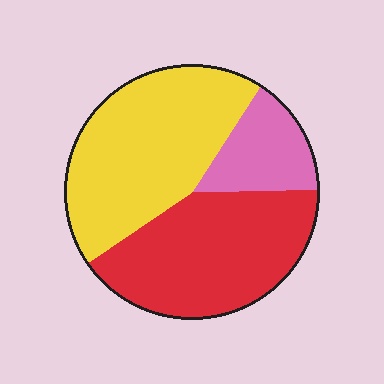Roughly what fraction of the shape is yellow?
Yellow covers roughly 45% of the shape.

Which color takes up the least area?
Pink, at roughly 15%.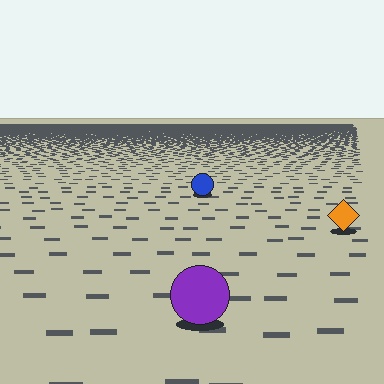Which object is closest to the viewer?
The purple circle is closest. The texture marks near it are larger and more spread out.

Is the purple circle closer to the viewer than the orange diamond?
Yes. The purple circle is closer — you can tell from the texture gradient: the ground texture is coarser near it.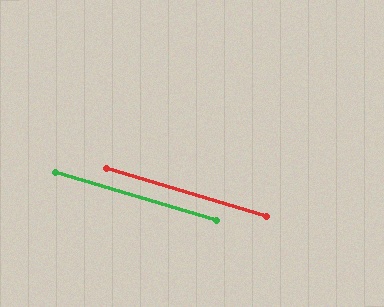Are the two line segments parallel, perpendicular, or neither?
Parallel — their directions differ by only 0.3°.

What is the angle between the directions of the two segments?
Approximately 0 degrees.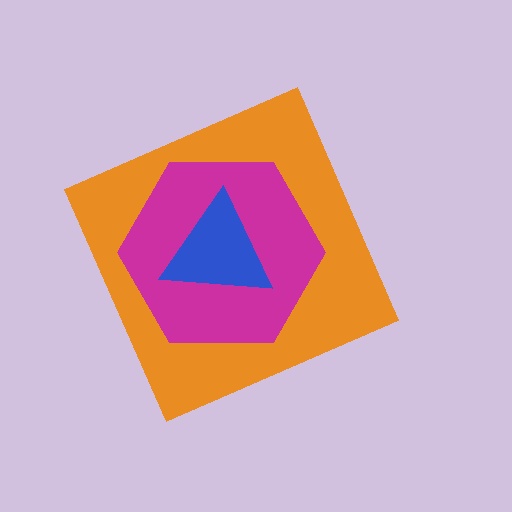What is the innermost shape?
The blue triangle.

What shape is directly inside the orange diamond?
The magenta hexagon.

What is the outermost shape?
The orange diamond.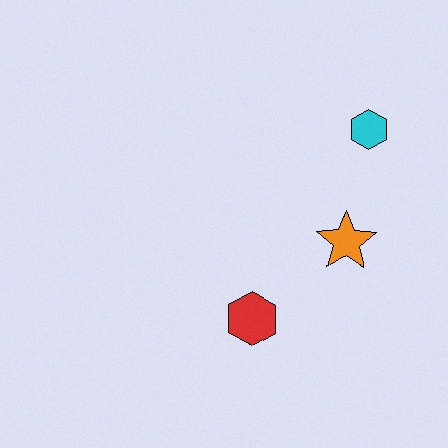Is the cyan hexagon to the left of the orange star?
No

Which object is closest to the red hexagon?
The orange star is closest to the red hexagon.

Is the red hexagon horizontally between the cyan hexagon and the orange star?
No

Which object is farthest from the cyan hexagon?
The red hexagon is farthest from the cyan hexagon.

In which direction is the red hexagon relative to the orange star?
The red hexagon is to the left of the orange star.